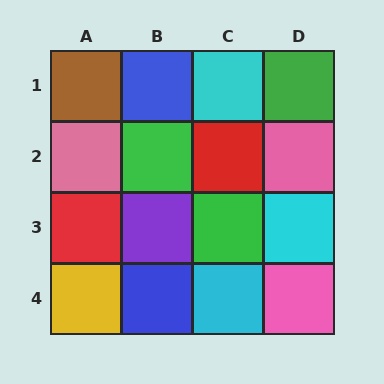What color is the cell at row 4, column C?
Cyan.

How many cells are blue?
2 cells are blue.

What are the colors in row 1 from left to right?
Brown, blue, cyan, green.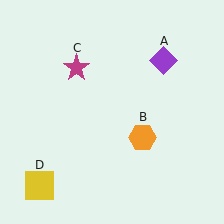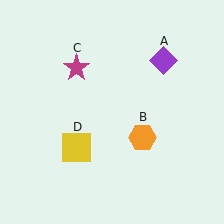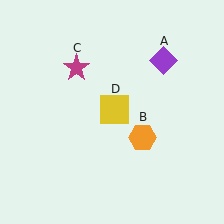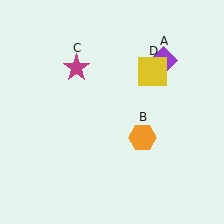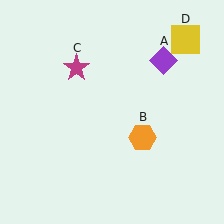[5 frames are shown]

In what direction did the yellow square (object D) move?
The yellow square (object D) moved up and to the right.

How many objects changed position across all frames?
1 object changed position: yellow square (object D).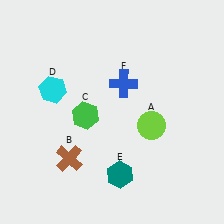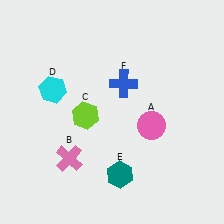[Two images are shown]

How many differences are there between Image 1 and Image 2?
There are 3 differences between the two images.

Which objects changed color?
A changed from lime to pink. B changed from brown to pink. C changed from green to lime.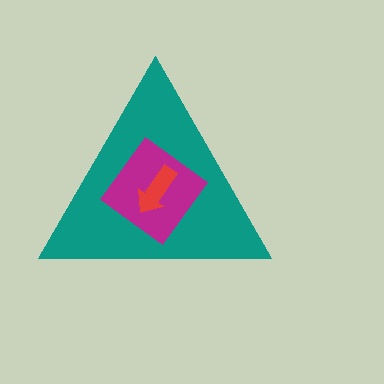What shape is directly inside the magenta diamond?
The red arrow.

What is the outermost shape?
The teal triangle.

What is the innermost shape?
The red arrow.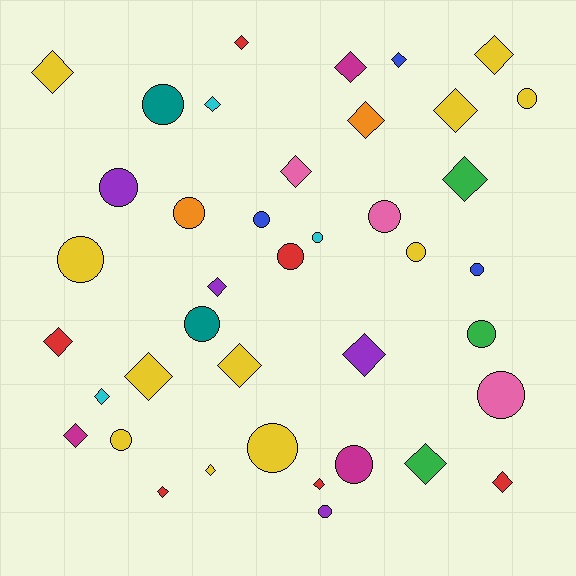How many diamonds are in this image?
There are 22 diamonds.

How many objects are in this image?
There are 40 objects.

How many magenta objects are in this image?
There are 3 magenta objects.